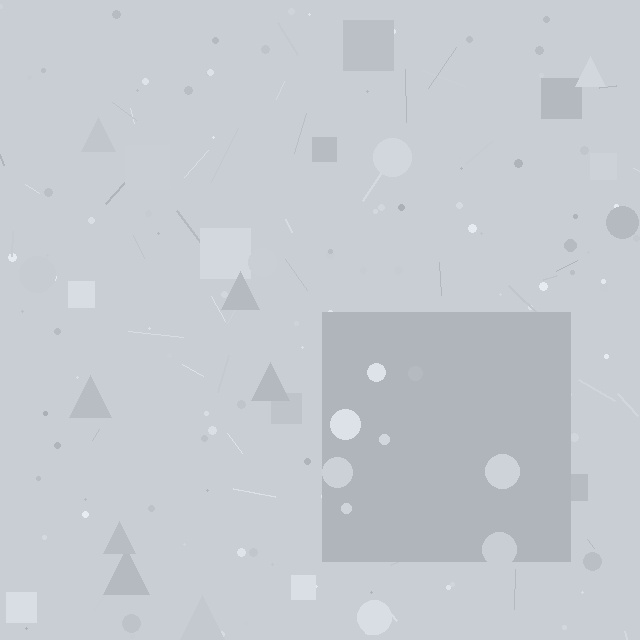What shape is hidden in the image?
A square is hidden in the image.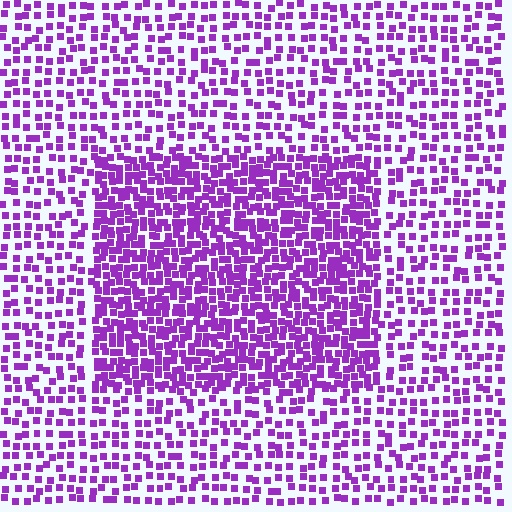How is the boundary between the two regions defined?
The boundary is defined by a change in element density (approximately 2.0x ratio). All elements are the same color, size, and shape.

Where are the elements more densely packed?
The elements are more densely packed inside the rectangle boundary.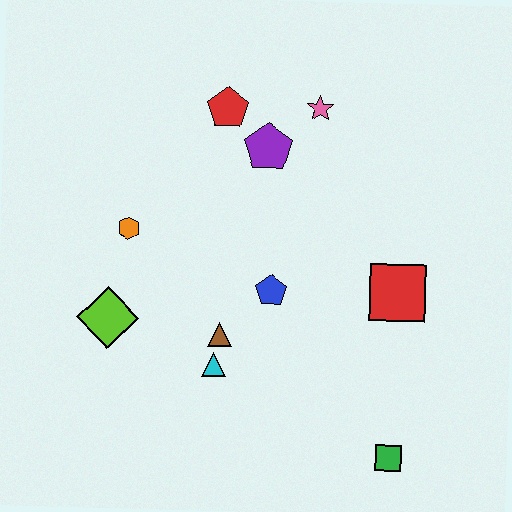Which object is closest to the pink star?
The purple pentagon is closest to the pink star.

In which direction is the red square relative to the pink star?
The red square is below the pink star.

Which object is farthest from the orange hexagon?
The green square is farthest from the orange hexagon.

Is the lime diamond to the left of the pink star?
Yes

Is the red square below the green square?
No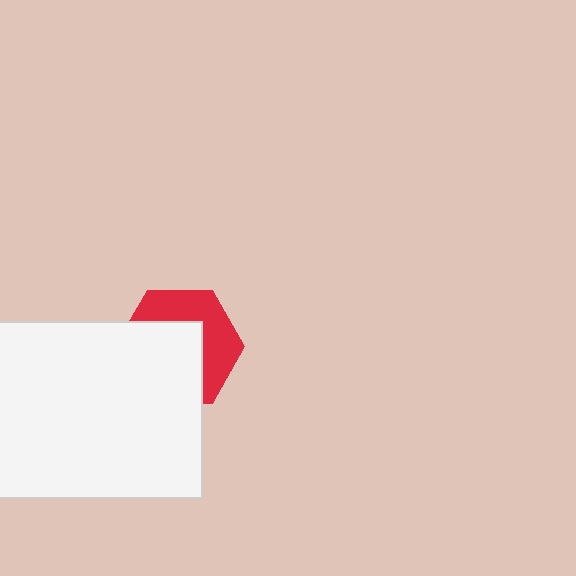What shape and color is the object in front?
The object in front is a white rectangle.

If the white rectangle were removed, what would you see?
You would see the complete red hexagon.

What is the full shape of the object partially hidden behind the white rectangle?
The partially hidden object is a red hexagon.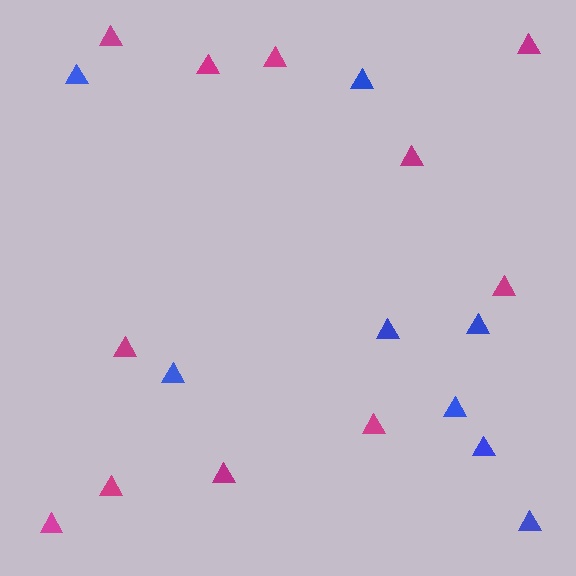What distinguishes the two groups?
There are 2 groups: one group of magenta triangles (11) and one group of blue triangles (8).